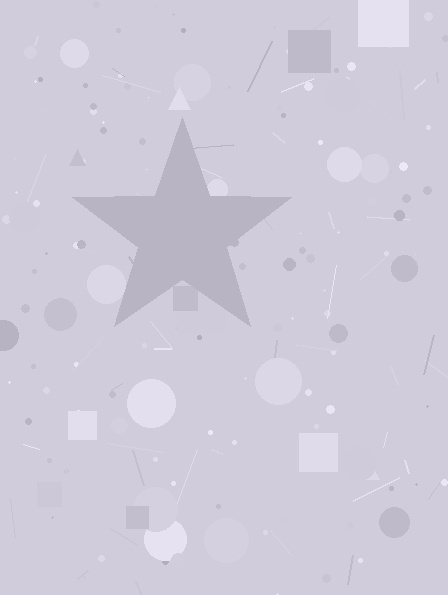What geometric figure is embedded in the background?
A star is embedded in the background.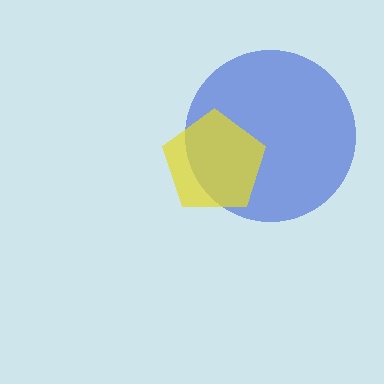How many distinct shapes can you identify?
There are 2 distinct shapes: a blue circle, a yellow pentagon.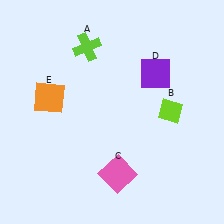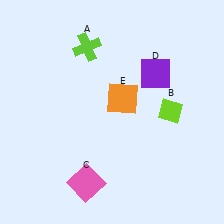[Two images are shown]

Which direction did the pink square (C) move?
The pink square (C) moved left.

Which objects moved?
The objects that moved are: the pink square (C), the orange square (E).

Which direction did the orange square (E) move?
The orange square (E) moved right.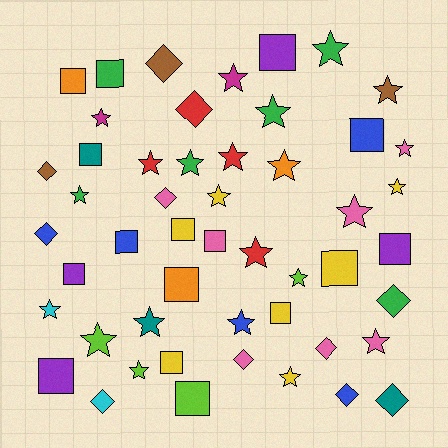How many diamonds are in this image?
There are 11 diamonds.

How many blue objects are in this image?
There are 5 blue objects.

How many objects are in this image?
There are 50 objects.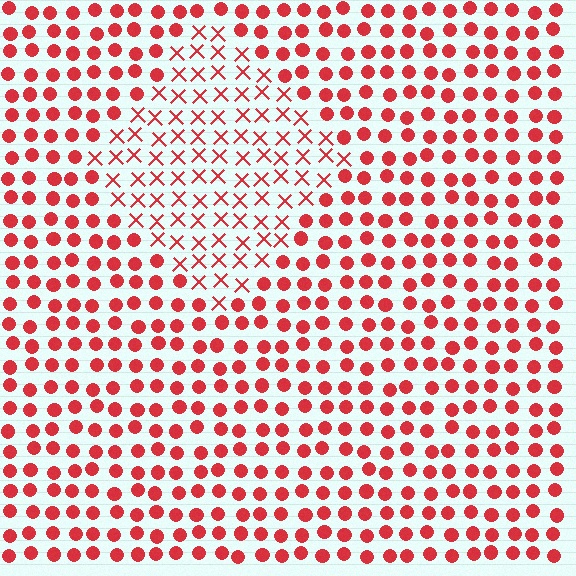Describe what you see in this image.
The image is filled with small red elements arranged in a uniform grid. A diamond-shaped region contains X marks, while the surrounding area contains circles. The boundary is defined purely by the change in element shape.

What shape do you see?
I see a diamond.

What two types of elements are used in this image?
The image uses X marks inside the diamond region and circles outside it.